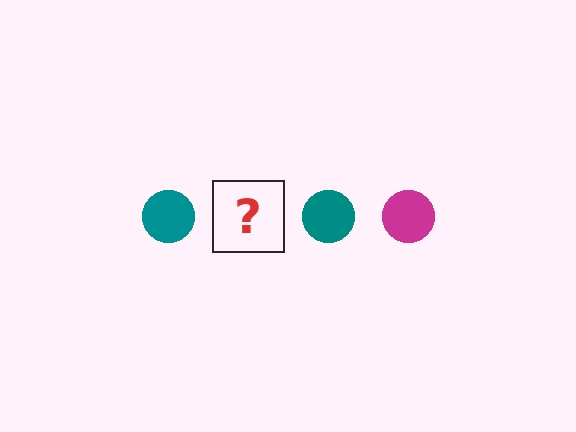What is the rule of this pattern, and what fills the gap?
The rule is that the pattern cycles through teal, magenta circles. The gap should be filled with a magenta circle.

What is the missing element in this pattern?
The missing element is a magenta circle.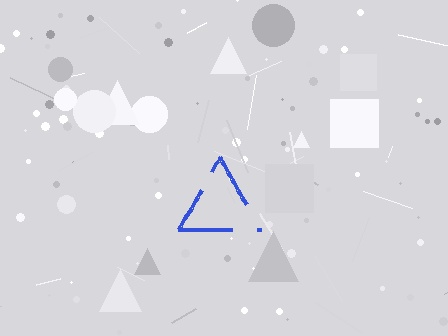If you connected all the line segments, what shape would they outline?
They would outline a triangle.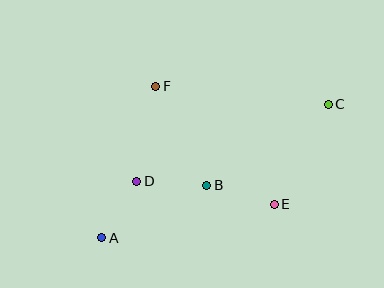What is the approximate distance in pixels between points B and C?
The distance between B and C is approximately 146 pixels.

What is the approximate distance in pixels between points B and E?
The distance between B and E is approximately 70 pixels.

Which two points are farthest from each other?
Points A and C are farthest from each other.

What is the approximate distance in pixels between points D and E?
The distance between D and E is approximately 139 pixels.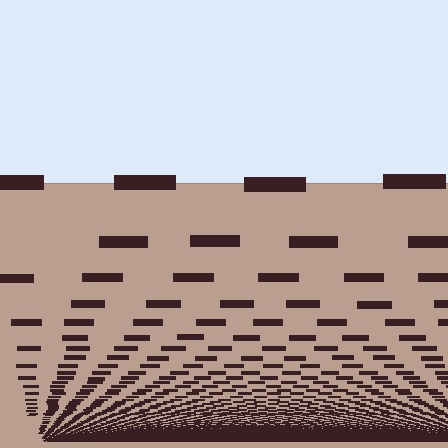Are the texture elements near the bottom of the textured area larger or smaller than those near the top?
Smaller. The gradient is inverted — elements near the bottom are smaller and denser.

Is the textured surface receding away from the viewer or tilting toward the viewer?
The surface appears to tilt toward the viewer. Texture elements get larger and sparser toward the top.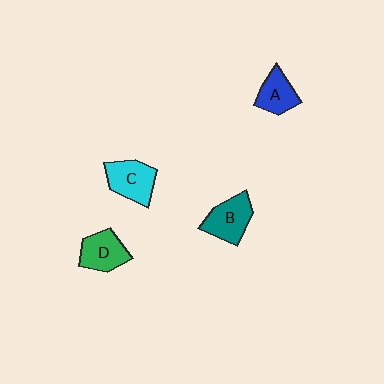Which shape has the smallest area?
Shape A (blue).